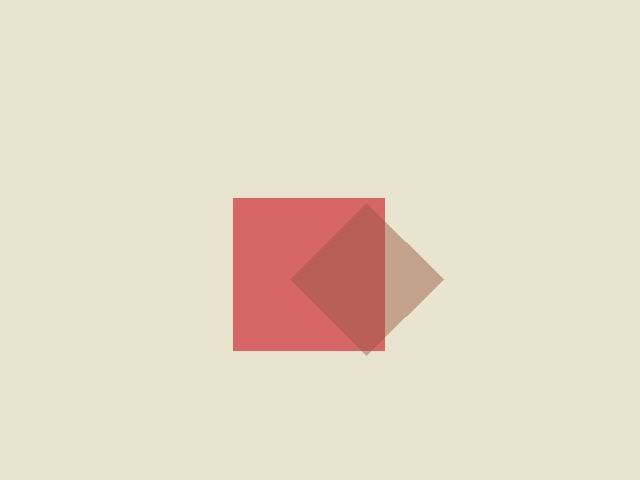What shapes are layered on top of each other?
The layered shapes are: a red square, a brown diamond.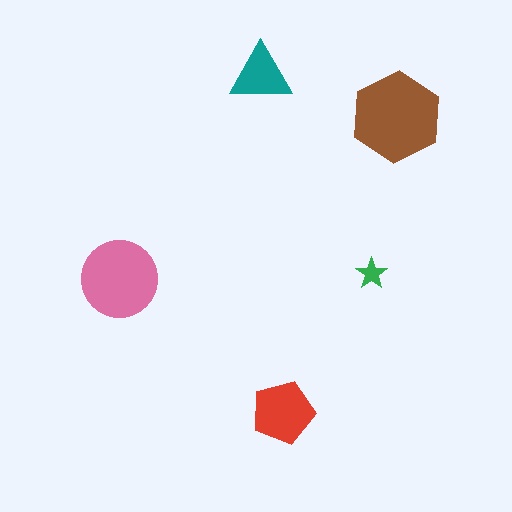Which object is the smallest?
The green star.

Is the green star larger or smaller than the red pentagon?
Smaller.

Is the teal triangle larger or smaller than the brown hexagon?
Smaller.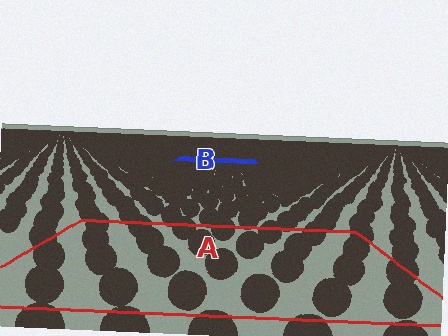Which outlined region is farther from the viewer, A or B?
Region B is farther from the viewer — the texture elements inside it appear smaller and more densely packed.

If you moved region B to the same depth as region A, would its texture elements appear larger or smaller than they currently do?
They would appear larger. At a closer depth, the same texture elements are projected at a bigger on-screen size.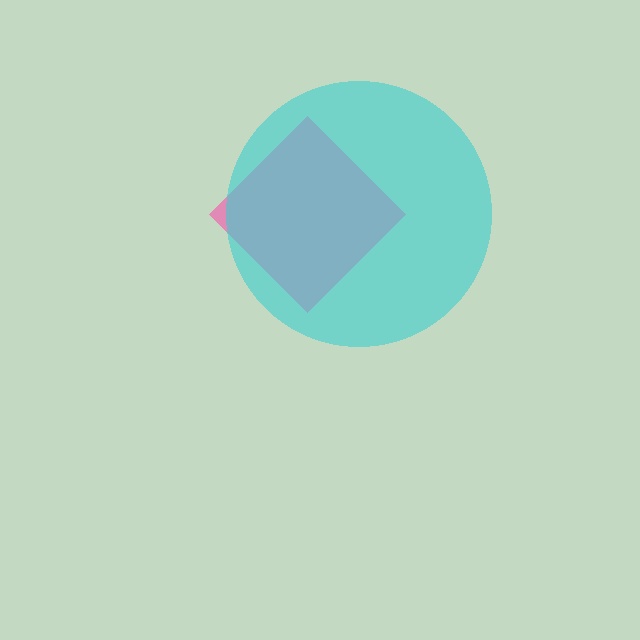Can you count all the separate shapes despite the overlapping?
Yes, there are 2 separate shapes.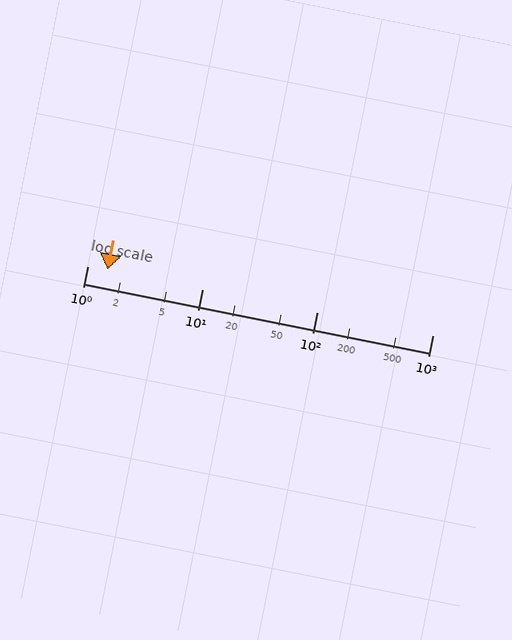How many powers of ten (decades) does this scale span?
The scale spans 3 decades, from 1 to 1000.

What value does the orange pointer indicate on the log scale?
The pointer indicates approximately 1.5.